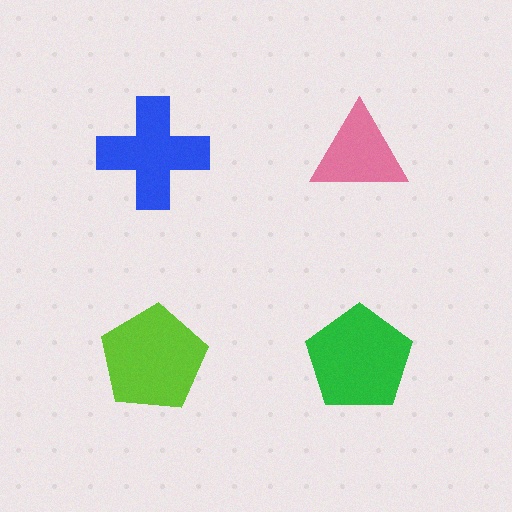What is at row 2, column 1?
A lime pentagon.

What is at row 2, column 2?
A green pentagon.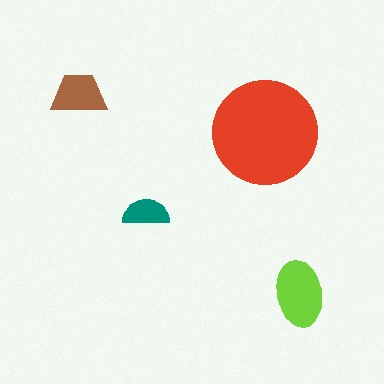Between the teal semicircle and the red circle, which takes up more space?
The red circle.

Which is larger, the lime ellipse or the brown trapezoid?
The lime ellipse.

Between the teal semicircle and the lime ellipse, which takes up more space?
The lime ellipse.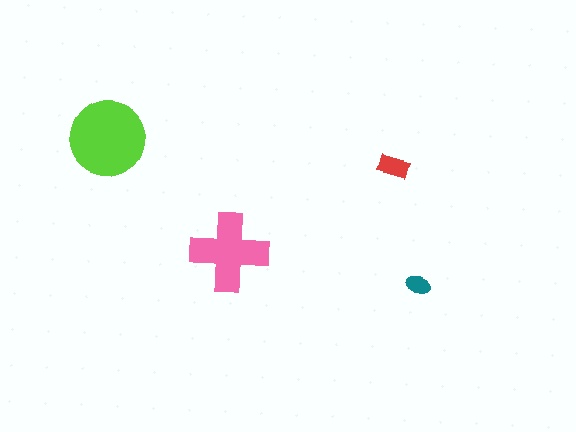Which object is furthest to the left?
The lime circle is leftmost.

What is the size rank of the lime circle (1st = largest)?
1st.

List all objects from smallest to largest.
The teal ellipse, the red rectangle, the pink cross, the lime circle.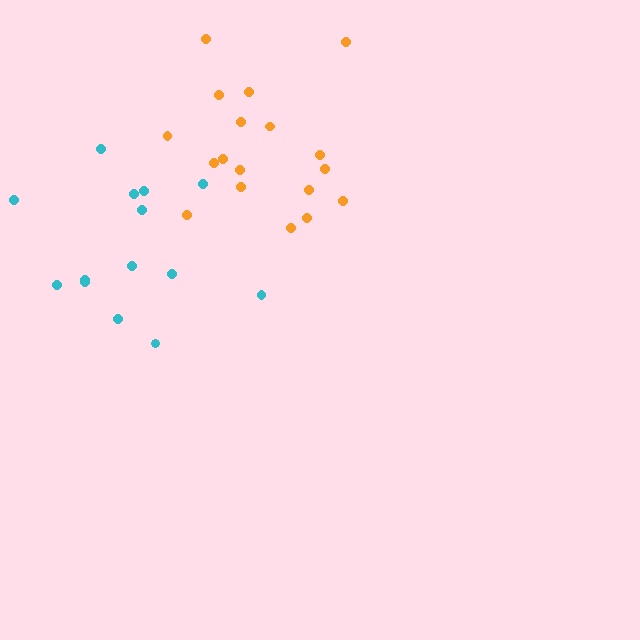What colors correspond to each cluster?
The clusters are colored: orange, cyan.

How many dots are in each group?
Group 1: 18 dots, Group 2: 14 dots (32 total).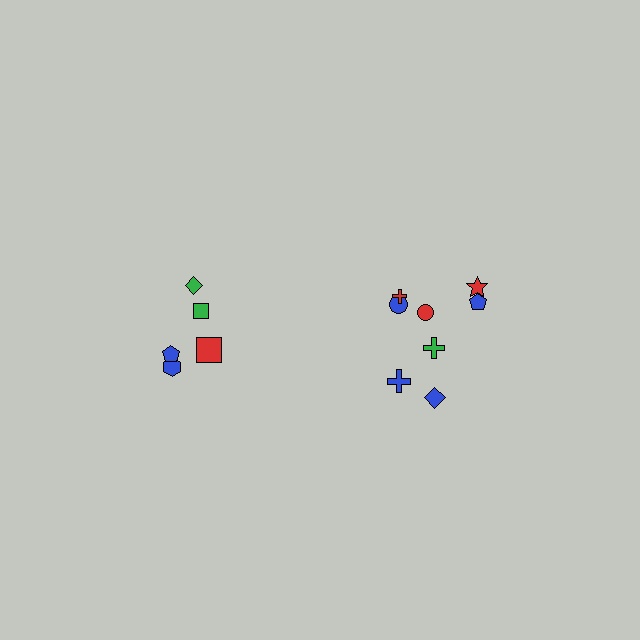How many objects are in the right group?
There are 8 objects.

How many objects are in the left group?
There are 5 objects.